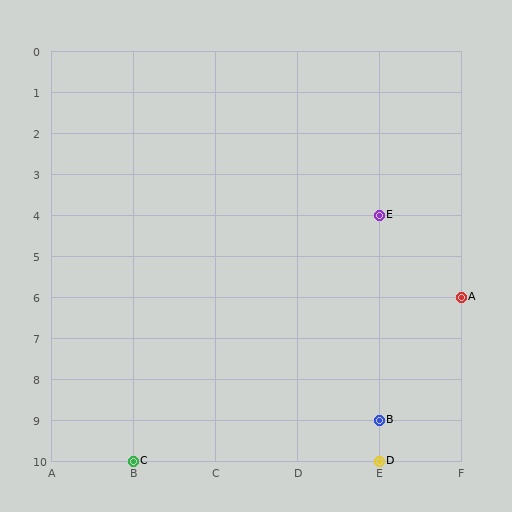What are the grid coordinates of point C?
Point C is at grid coordinates (B, 10).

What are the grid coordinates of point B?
Point B is at grid coordinates (E, 9).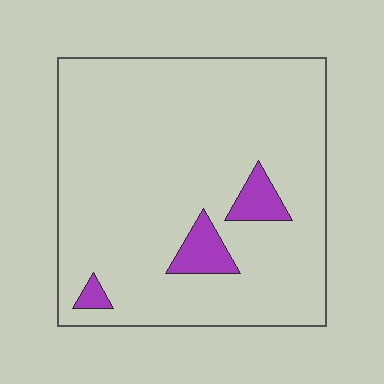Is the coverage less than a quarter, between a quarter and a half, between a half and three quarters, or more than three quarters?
Less than a quarter.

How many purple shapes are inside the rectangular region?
3.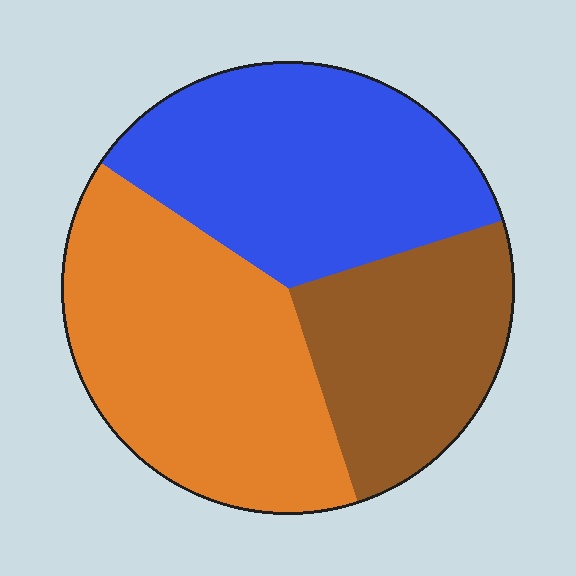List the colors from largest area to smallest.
From largest to smallest: orange, blue, brown.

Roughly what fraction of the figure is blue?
Blue takes up about three eighths (3/8) of the figure.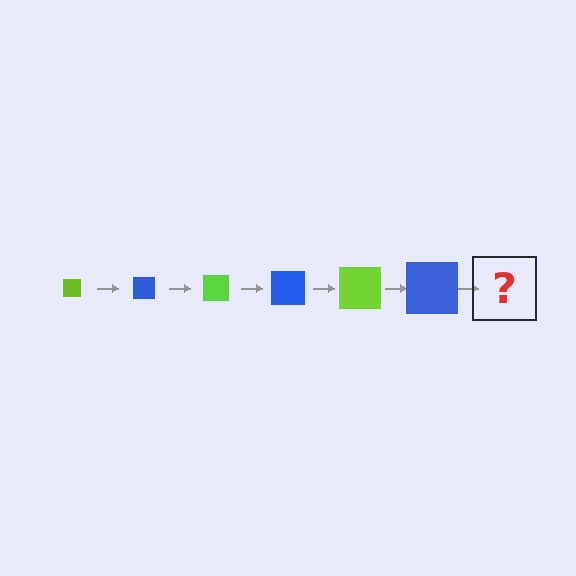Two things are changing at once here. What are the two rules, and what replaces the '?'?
The two rules are that the square grows larger each step and the color cycles through lime and blue. The '?' should be a lime square, larger than the previous one.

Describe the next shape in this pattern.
It should be a lime square, larger than the previous one.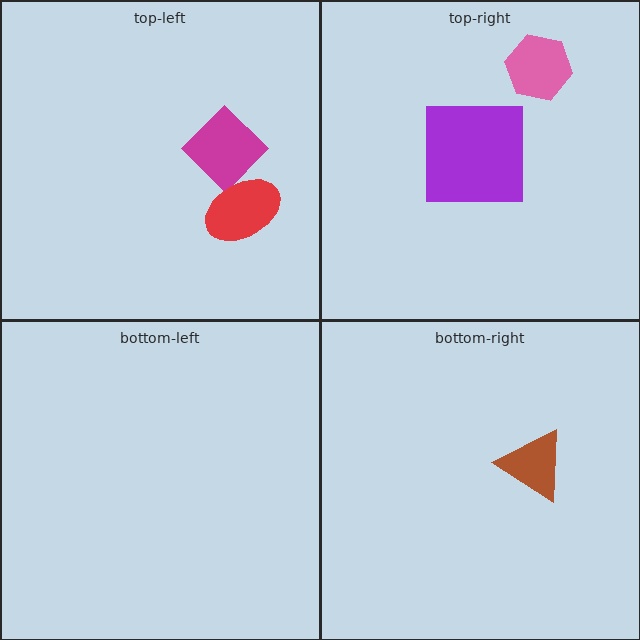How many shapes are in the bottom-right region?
1.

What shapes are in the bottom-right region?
The brown triangle.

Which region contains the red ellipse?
The top-left region.